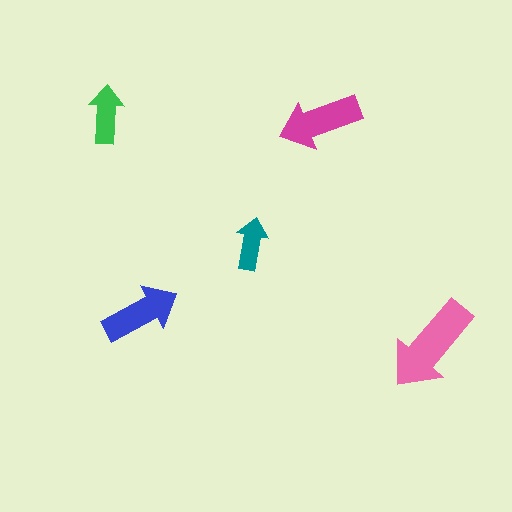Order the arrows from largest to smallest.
the pink one, the magenta one, the blue one, the green one, the teal one.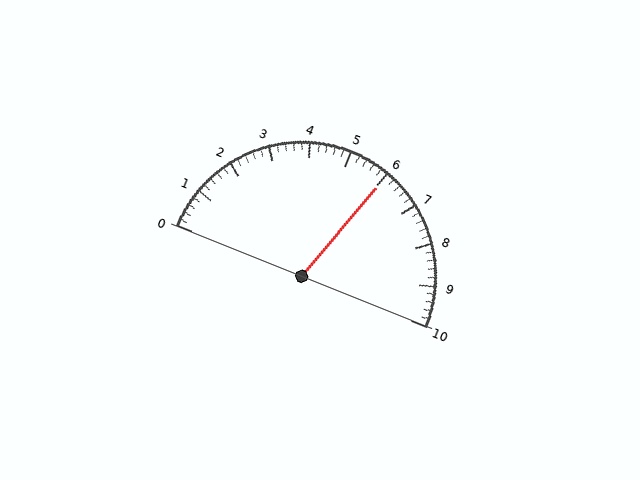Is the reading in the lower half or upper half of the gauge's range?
The reading is in the upper half of the range (0 to 10).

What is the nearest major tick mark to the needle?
The nearest major tick mark is 6.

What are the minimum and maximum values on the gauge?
The gauge ranges from 0 to 10.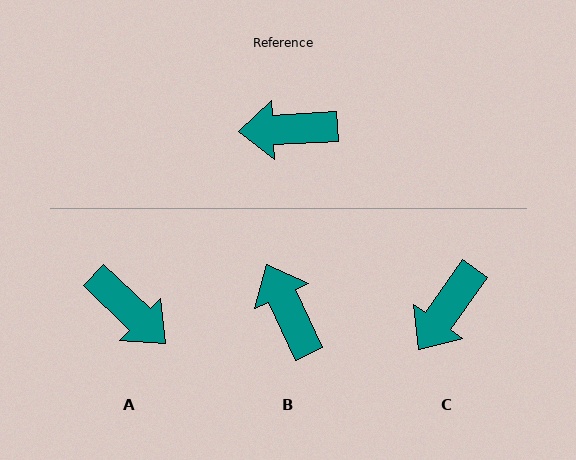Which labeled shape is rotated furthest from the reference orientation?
A, about 133 degrees away.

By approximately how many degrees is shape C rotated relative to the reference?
Approximately 52 degrees counter-clockwise.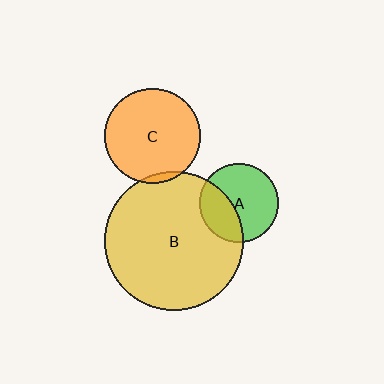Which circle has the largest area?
Circle B (yellow).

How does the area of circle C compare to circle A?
Approximately 1.5 times.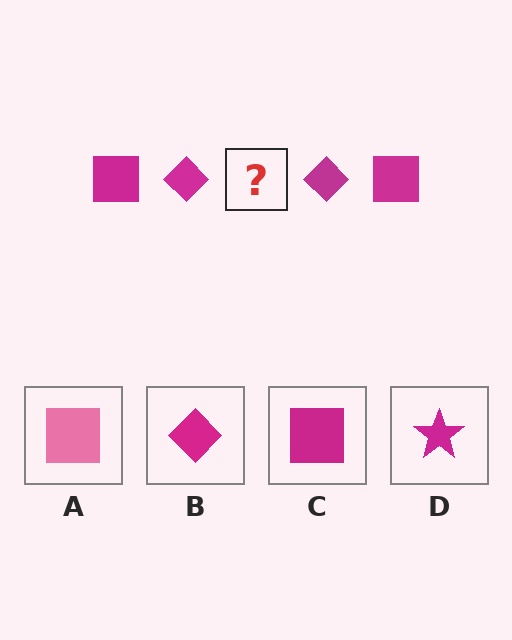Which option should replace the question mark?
Option C.